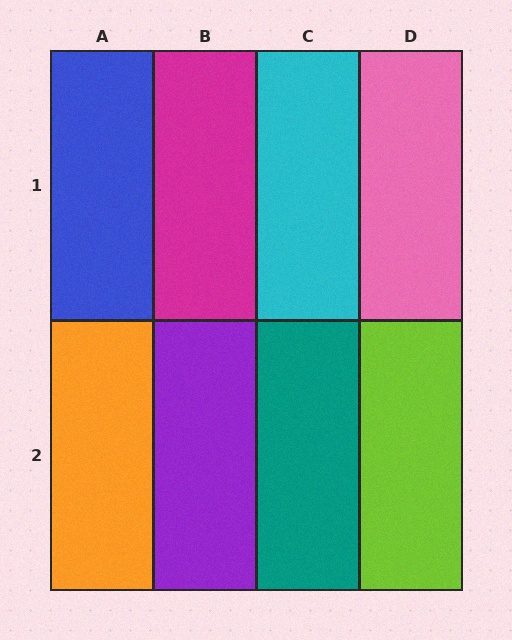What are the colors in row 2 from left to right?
Orange, purple, teal, lime.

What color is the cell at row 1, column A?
Blue.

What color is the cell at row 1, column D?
Pink.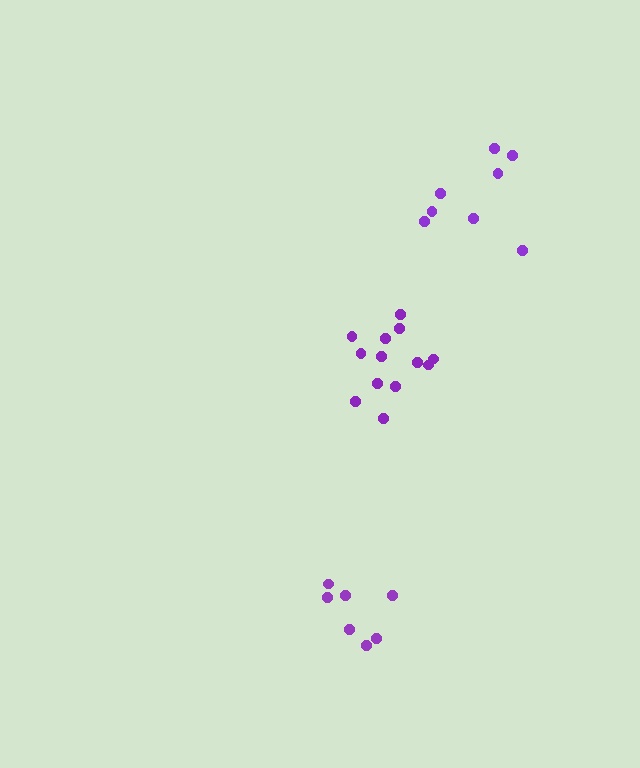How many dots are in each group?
Group 1: 7 dots, Group 2: 13 dots, Group 3: 8 dots (28 total).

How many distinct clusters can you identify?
There are 3 distinct clusters.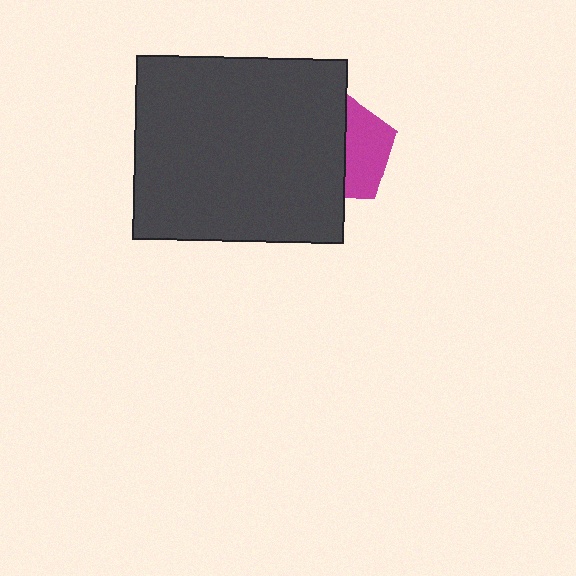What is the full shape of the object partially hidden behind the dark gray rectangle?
The partially hidden object is a magenta pentagon.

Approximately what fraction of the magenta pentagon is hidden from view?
Roughly 58% of the magenta pentagon is hidden behind the dark gray rectangle.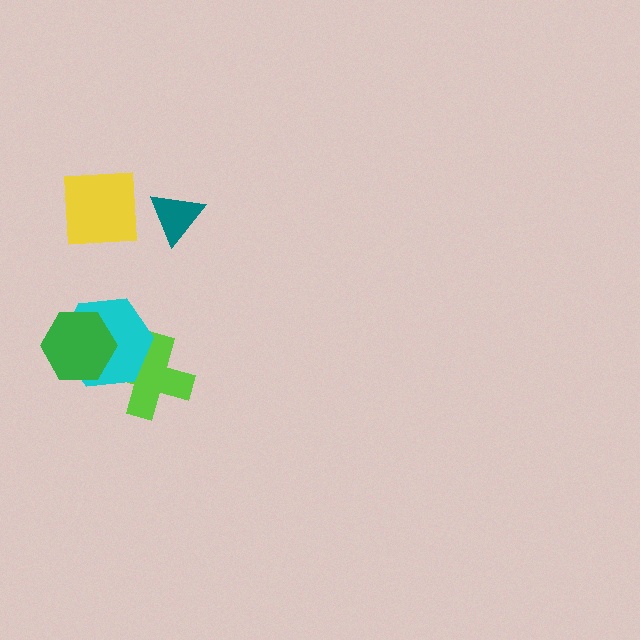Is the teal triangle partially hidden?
No, no other shape covers it.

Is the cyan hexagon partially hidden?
Yes, it is partially covered by another shape.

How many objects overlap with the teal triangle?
0 objects overlap with the teal triangle.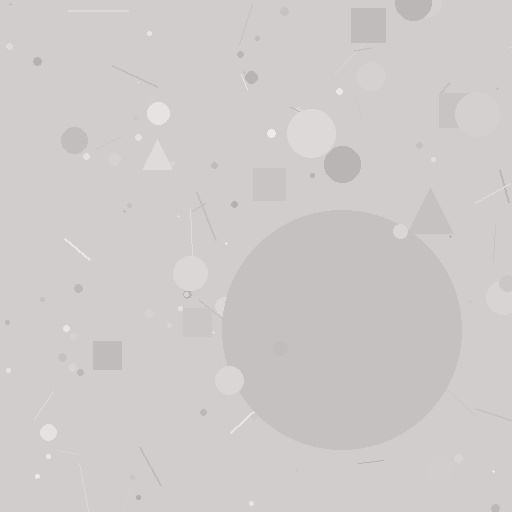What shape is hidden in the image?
A circle is hidden in the image.